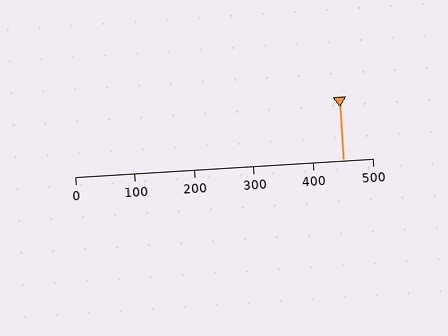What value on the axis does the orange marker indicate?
The marker indicates approximately 450.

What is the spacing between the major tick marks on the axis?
The major ticks are spaced 100 apart.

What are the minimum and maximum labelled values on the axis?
The axis runs from 0 to 500.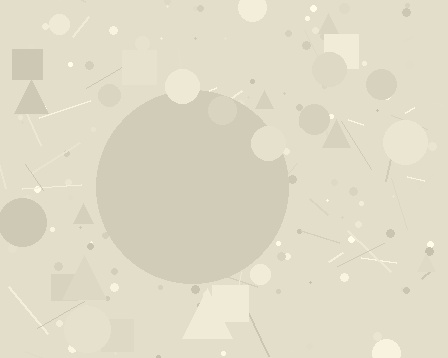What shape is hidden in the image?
A circle is hidden in the image.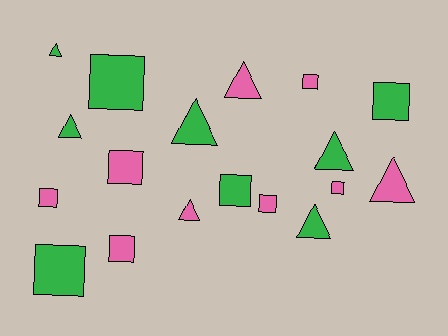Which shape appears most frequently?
Square, with 10 objects.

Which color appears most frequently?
Pink, with 9 objects.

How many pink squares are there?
There are 6 pink squares.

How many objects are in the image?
There are 18 objects.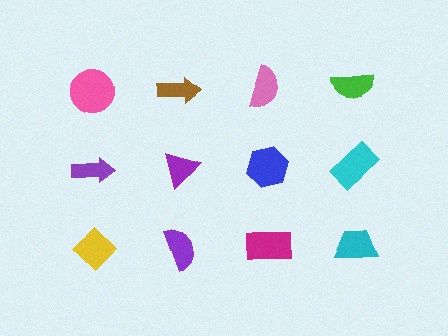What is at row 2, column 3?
A blue hexagon.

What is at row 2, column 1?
A purple arrow.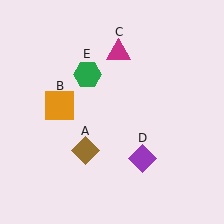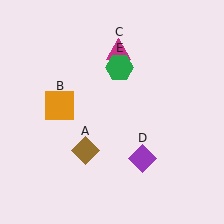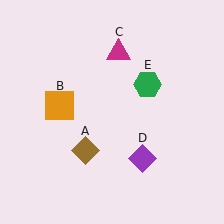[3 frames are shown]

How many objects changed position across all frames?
1 object changed position: green hexagon (object E).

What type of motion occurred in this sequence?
The green hexagon (object E) rotated clockwise around the center of the scene.